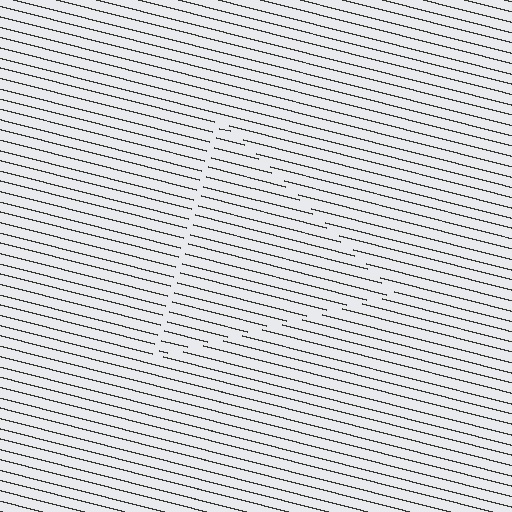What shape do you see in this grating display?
An illusory triangle. The interior of the shape contains the same grating, shifted by half a period — the contour is defined by the phase discontinuity where line-ends from the inner and outer gratings abut.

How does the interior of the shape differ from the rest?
The interior of the shape contains the same grating, shifted by half a period — the contour is defined by the phase discontinuity where line-ends from the inner and outer gratings abut.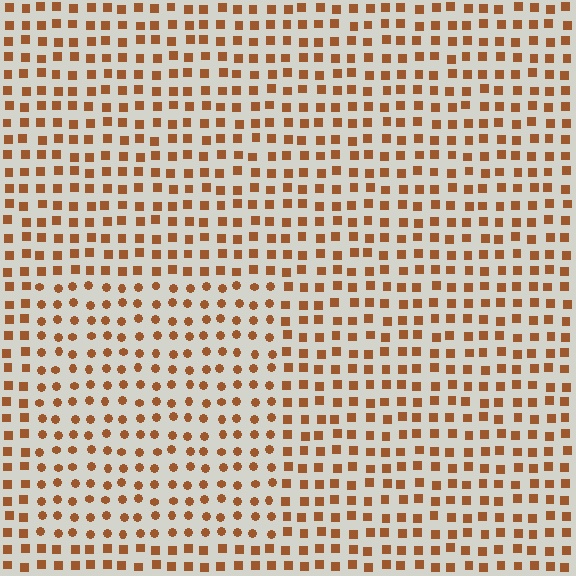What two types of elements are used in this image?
The image uses circles inside the rectangle region and squares outside it.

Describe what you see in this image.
The image is filled with small brown elements arranged in a uniform grid. A rectangle-shaped region contains circles, while the surrounding area contains squares. The boundary is defined purely by the change in element shape.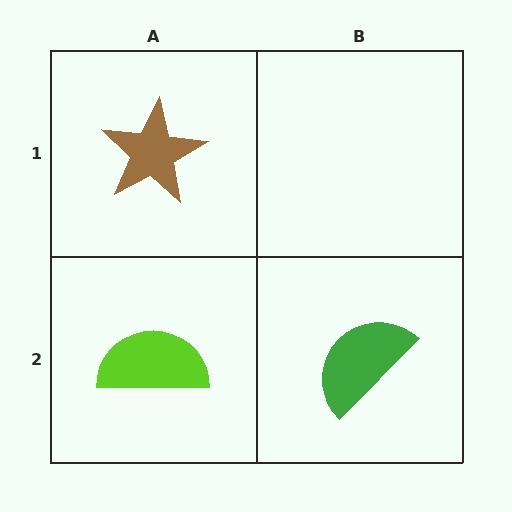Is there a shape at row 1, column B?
No, that cell is empty.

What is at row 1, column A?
A brown star.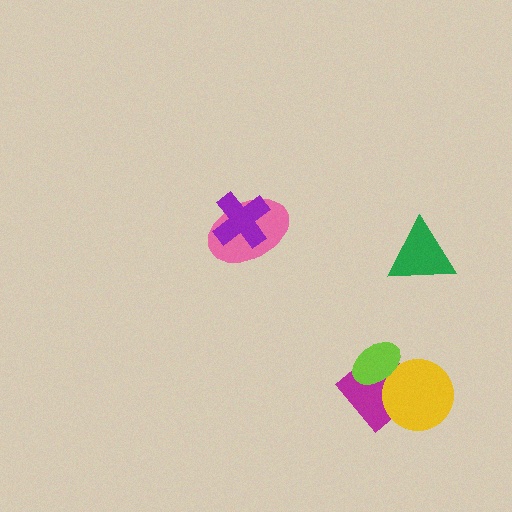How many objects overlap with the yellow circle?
2 objects overlap with the yellow circle.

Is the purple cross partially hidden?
No, no other shape covers it.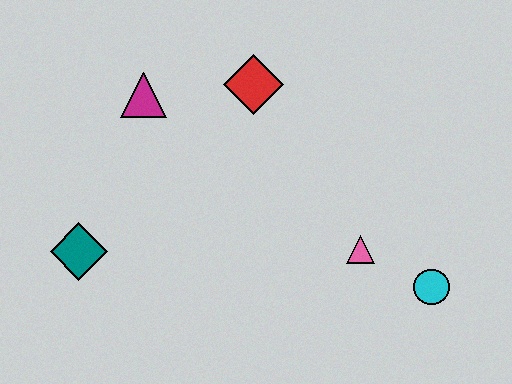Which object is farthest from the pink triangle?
The teal diamond is farthest from the pink triangle.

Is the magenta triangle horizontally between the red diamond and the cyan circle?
No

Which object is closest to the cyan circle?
The pink triangle is closest to the cyan circle.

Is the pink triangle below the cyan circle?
No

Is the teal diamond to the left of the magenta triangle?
Yes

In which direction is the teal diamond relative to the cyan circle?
The teal diamond is to the left of the cyan circle.